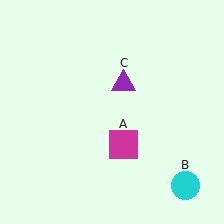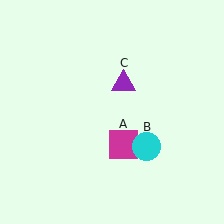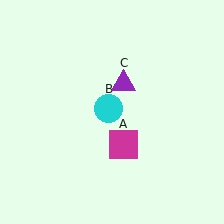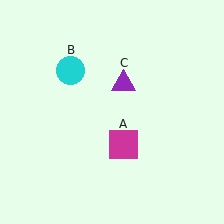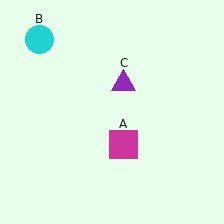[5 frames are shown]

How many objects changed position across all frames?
1 object changed position: cyan circle (object B).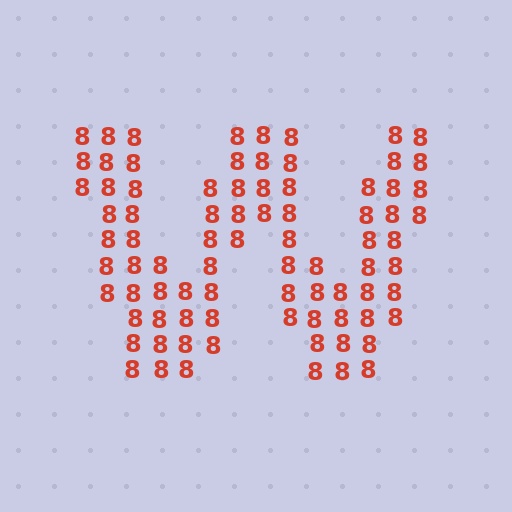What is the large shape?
The large shape is the letter W.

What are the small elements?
The small elements are digit 8's.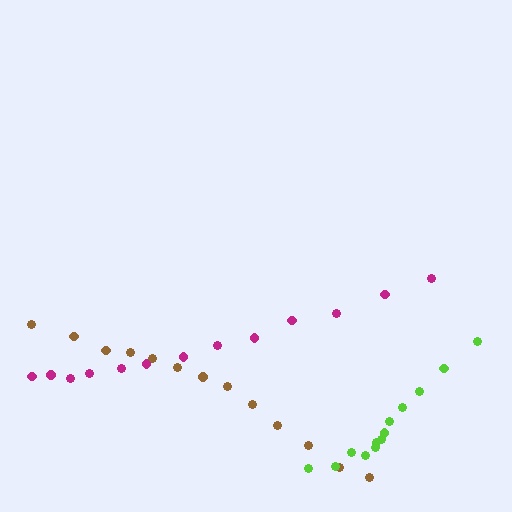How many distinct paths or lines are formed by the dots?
There are 3 distinct paths.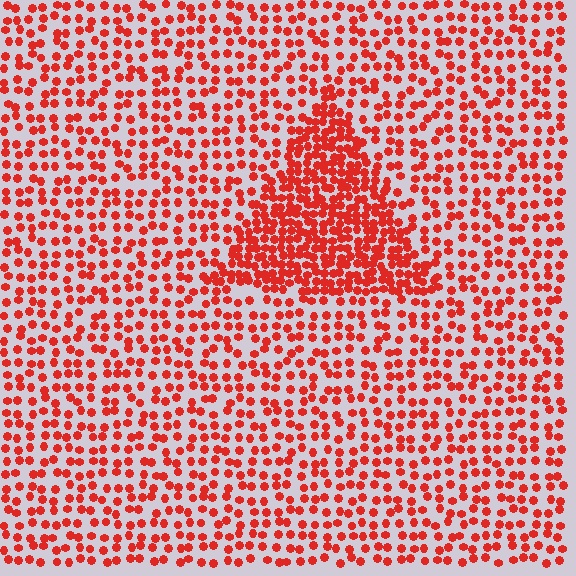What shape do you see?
I see a triangle.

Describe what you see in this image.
The image contains small red elements arranged at two different densities. A triangle-shaped region is visible where the elements are more densely packed than the surrounding area.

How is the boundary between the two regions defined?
The boundary is defined by a change in element density (approximately 2.1x ratio). All elements are the same color, size, and shape.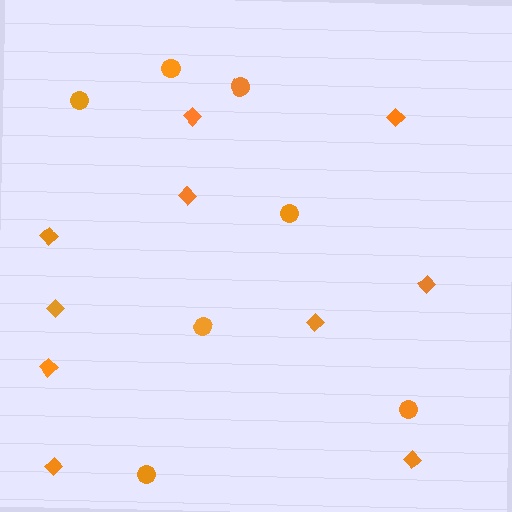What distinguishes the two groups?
There are 2 groups: one group of circles (7) and one group of diamonds (10).